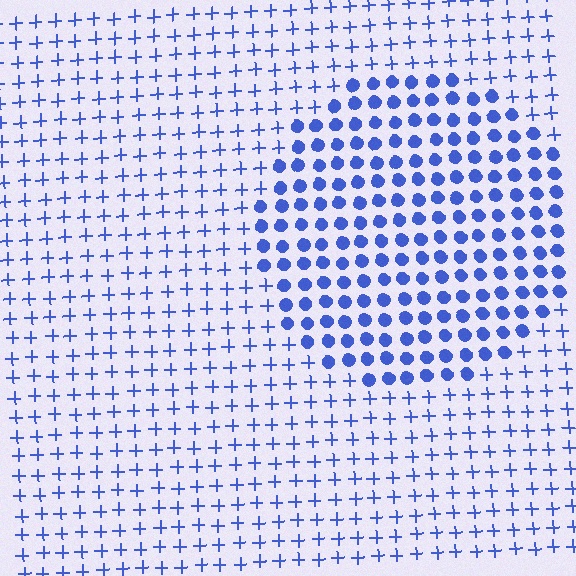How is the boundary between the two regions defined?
The boundary is defined by a change in element shape: circles inside vs. plus signs outside. All elements share the same color and spacing.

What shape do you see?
I see a circle.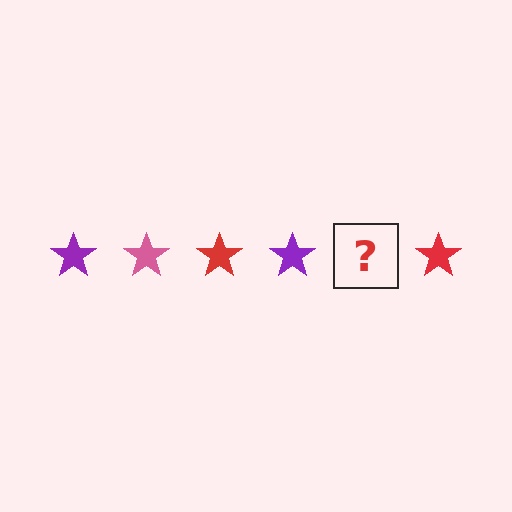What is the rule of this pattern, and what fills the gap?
The rule is that the pattern cycles through purple, pink, red stars. The gap should be filled with a pink star.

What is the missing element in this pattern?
The missing element is a pink star.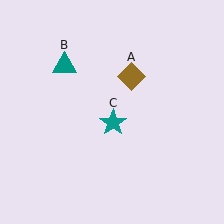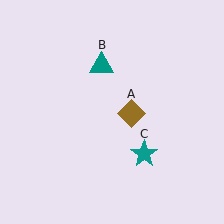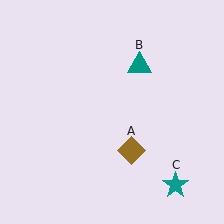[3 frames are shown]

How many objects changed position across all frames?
3 objects changed position: brown diamond (object A), teal triangle (object B), teal star (object C).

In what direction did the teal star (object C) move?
The teal star (object C) moved down and to the right.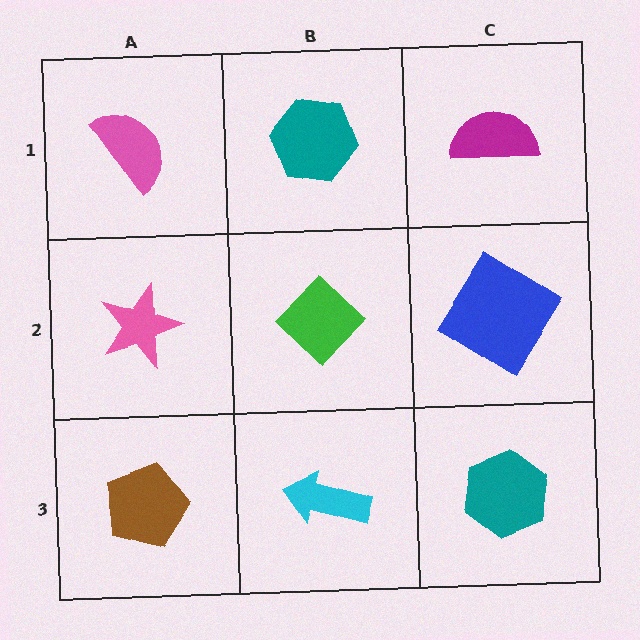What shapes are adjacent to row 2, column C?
A magenta semicircle (row 1, column C), a teal hexagon (row 3, column C), a green diamond (row 2, column B).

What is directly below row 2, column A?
A brown pentagon.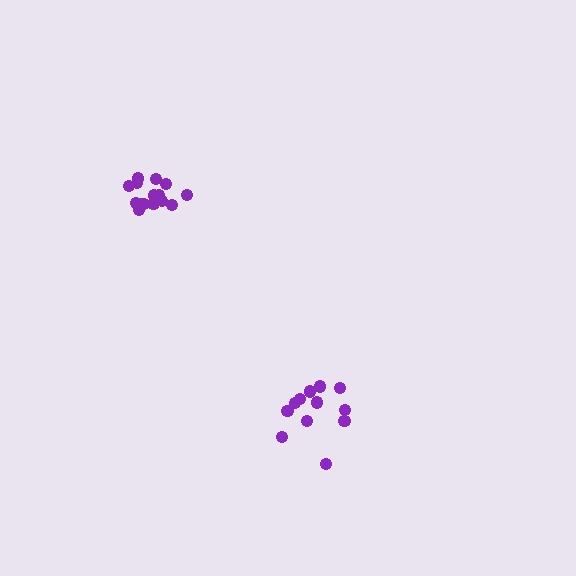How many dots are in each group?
Group 1: 16 dots, Group 2: 12 dots (28 total).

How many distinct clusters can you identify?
There are 2 distinct clusters.